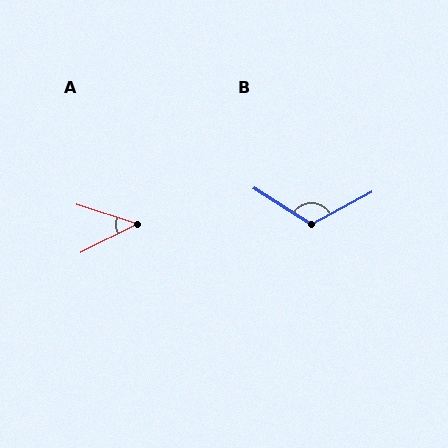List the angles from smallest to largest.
A (45°), B (119°).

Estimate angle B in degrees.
Approximately 119 degrees.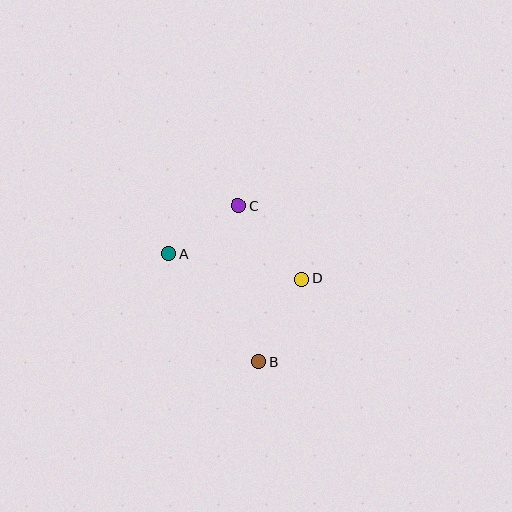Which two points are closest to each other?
Points A and C are closest to each other.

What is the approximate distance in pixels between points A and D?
The distance between A and D is approximately 135 pixels.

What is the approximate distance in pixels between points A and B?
The distance between A and B is approximately 141 pixels.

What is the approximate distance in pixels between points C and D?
The distance between C and D is approximately 97 pixels.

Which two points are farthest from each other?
Points B and C are farthest from each other.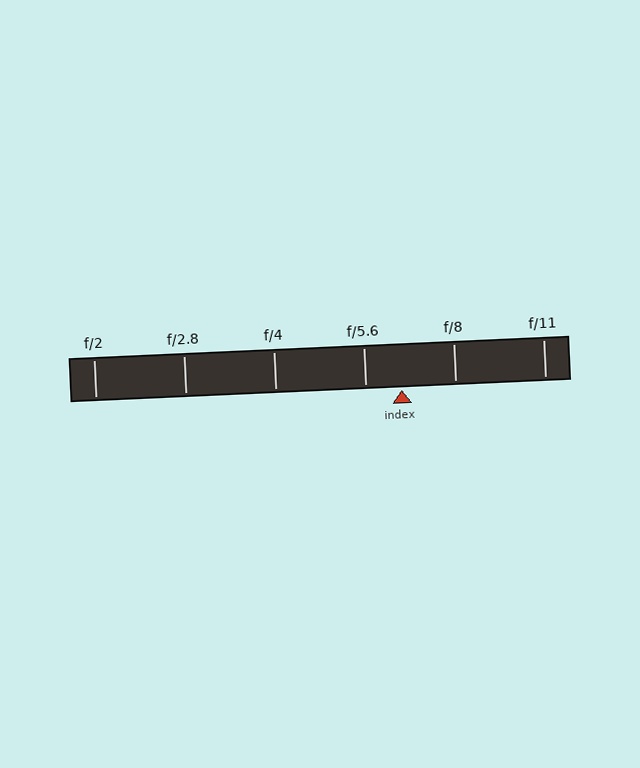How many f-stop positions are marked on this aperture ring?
There are 6 f-stop positions marked.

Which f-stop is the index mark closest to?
The index mark is closest to f/5.6.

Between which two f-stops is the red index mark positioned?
The index mark is between f/5.6 and f/8.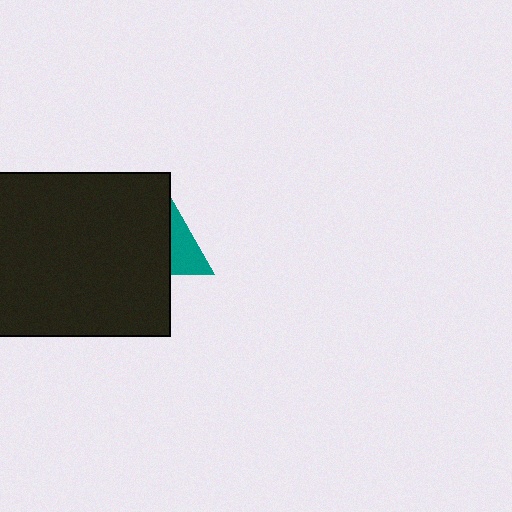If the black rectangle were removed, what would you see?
You would see the complete teal triangle.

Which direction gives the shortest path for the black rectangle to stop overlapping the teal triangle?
Moving left gives the shortest separation.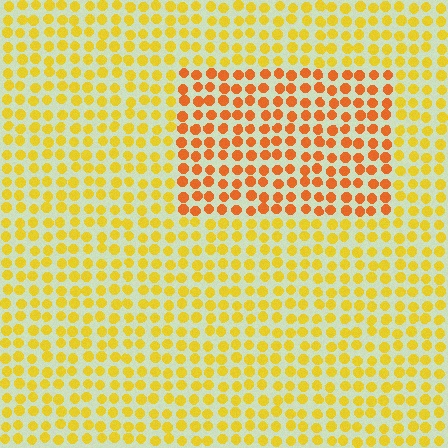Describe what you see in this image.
The image is filled with small yellow elements in a uniform arrangement. A rectangle-shaped region is visible where the elements are tinted to a slightly different hue, forming a subtle color boundary.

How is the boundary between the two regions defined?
The boundary is defined purely by a slight shift in hue (about 31 degrees). Spacing, size, and orientation are identical on both sides.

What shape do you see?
I see a rectangle.